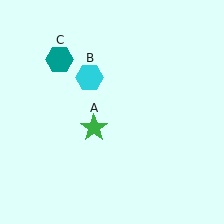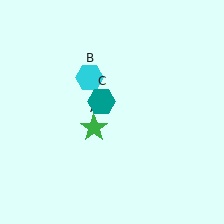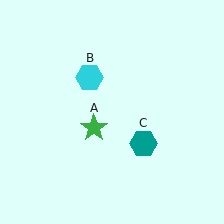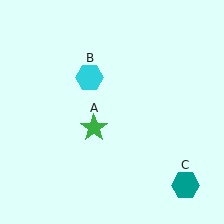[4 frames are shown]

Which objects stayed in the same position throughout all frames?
Green star (object A) and cyan hexagon (object B) remained stationary.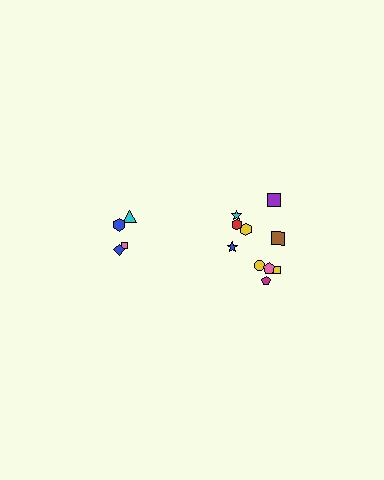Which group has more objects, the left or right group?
The right group.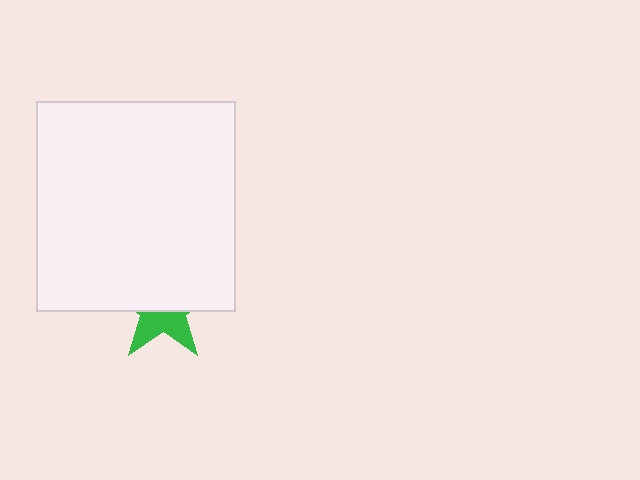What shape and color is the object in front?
The object in front is a white rectangle.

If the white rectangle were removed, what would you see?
You would see the complete green star.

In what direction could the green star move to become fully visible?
The green star could move down. That would shift it out from behind the white rectangle entirely.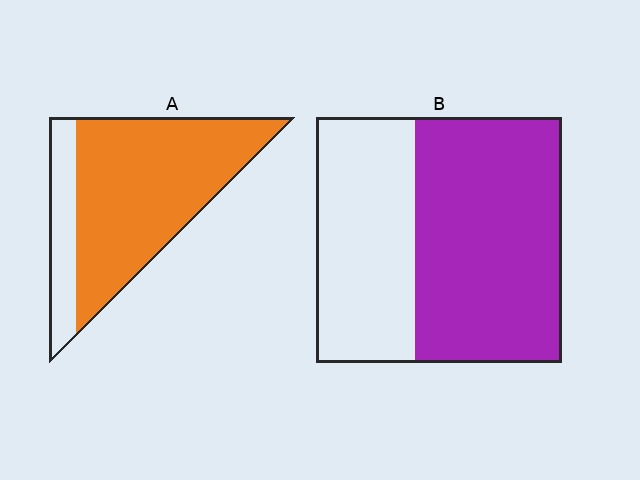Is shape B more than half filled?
Yes.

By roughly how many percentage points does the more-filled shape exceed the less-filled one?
By roughly 20 percentage points (A over B).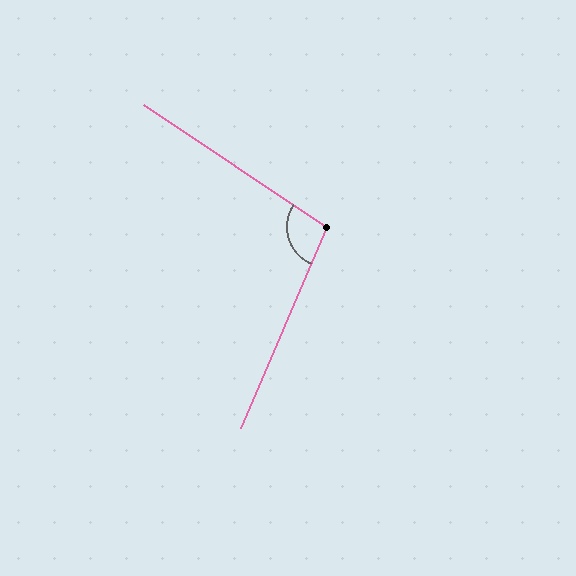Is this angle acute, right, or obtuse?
It is obtuse.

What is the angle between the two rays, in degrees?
Approximately 101 degrees.